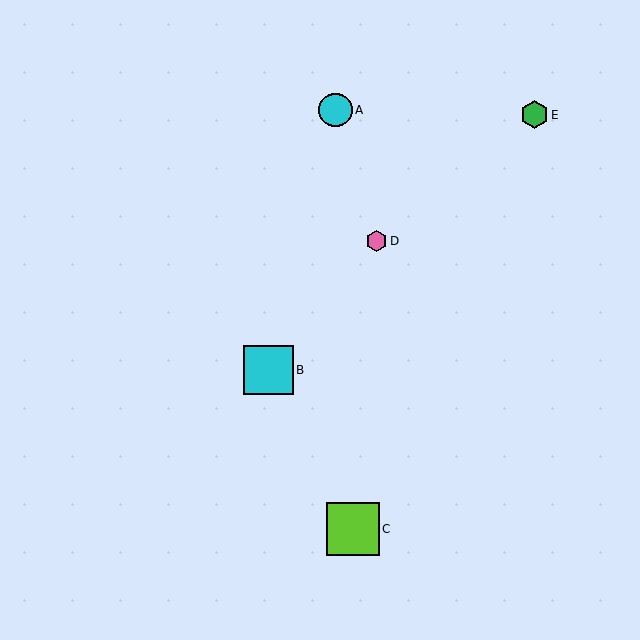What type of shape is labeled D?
Shape D is a pink hexagon.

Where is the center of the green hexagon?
The center of the green hexagon is at (534, 115).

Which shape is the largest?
The lime square (labeled C) is the largest.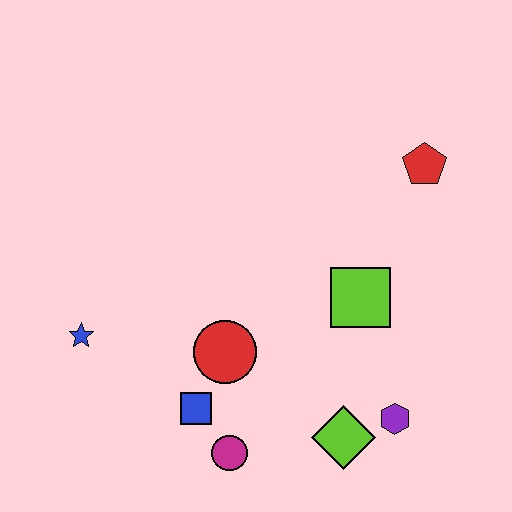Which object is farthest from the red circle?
The red pentagon is farthest from the red circle.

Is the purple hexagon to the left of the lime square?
No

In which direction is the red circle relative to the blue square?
The red circle is above the blue square.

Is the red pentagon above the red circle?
Yes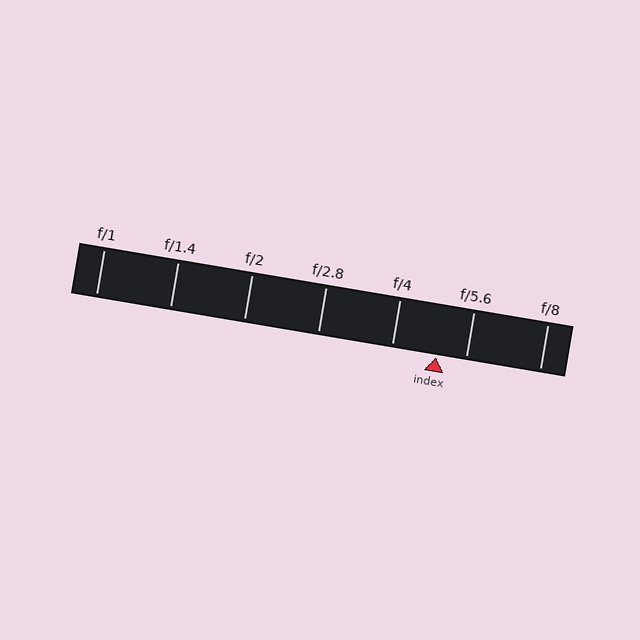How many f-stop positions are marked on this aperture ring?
There are 7 f-stop positions marked.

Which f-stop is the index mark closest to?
The index mark is closest to f/5.6.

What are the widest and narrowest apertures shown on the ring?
The widest aperture shown is f/1 and the narrowest is f/8.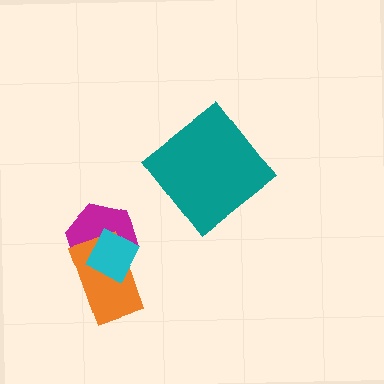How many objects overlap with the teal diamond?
0 objects overlap with the teal diamond.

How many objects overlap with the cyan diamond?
2 objects overlap with the cyan diamond.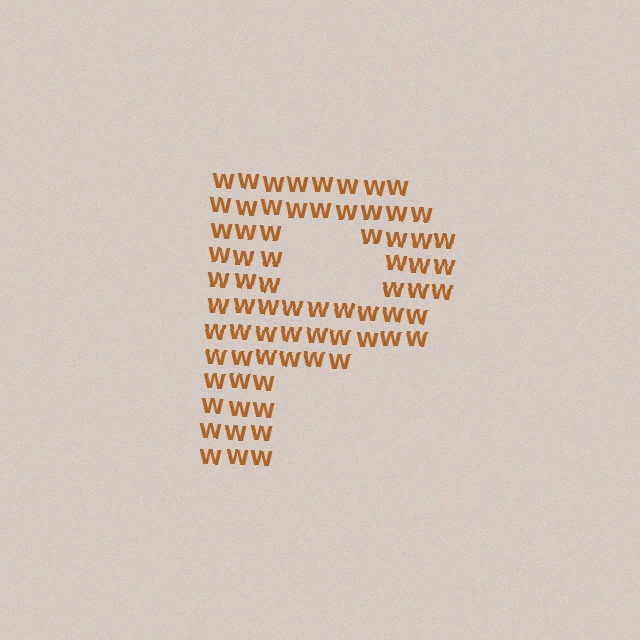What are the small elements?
The small elements are letter W's.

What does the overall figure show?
The overall figure shows the letter P.